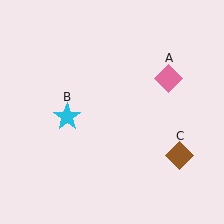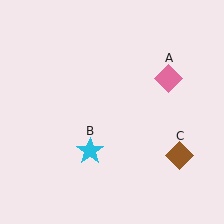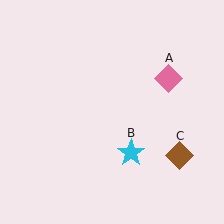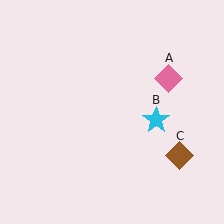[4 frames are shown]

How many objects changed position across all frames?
1 object changed position: cyan star (object B).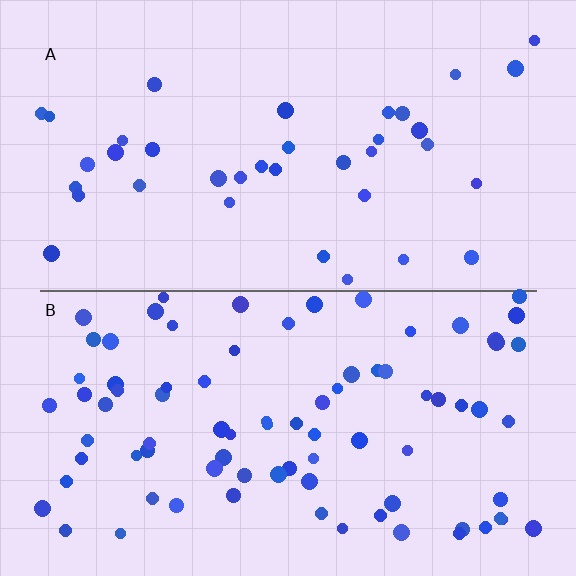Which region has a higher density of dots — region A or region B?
B (the bottom).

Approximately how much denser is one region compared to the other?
Approximately 2.3× — region B over region A.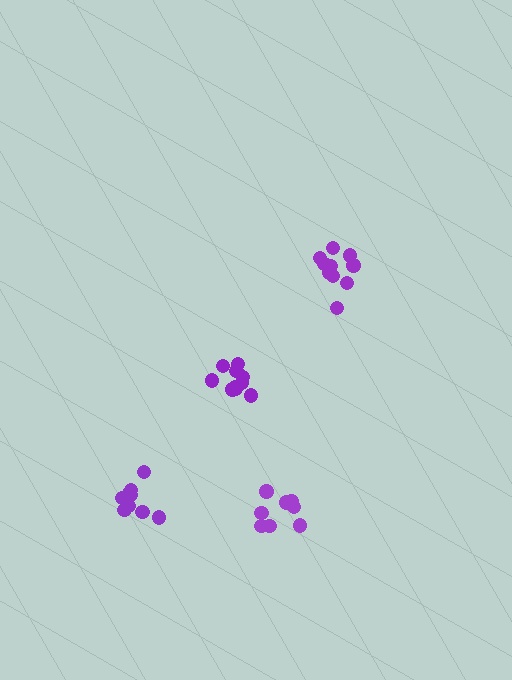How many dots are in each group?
Group 1: 9 dots, Group 2: 10 dots, Group 3: 11 dots, Group 4: 8 dots (38 total).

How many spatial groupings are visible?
There are 4 spatial groupings.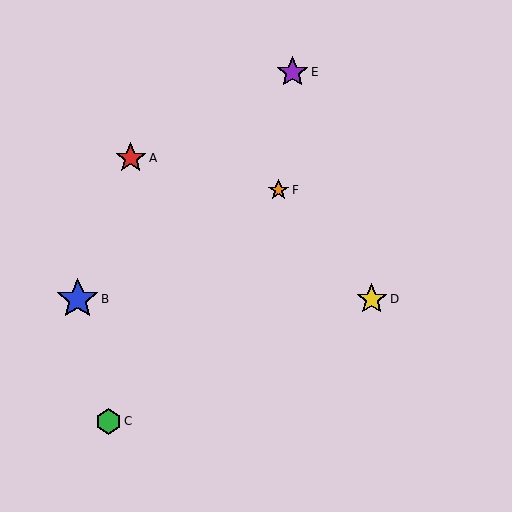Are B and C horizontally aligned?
No, B is at y≈299 and C is at y≈421.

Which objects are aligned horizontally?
Objects B, D are aligned horizontally.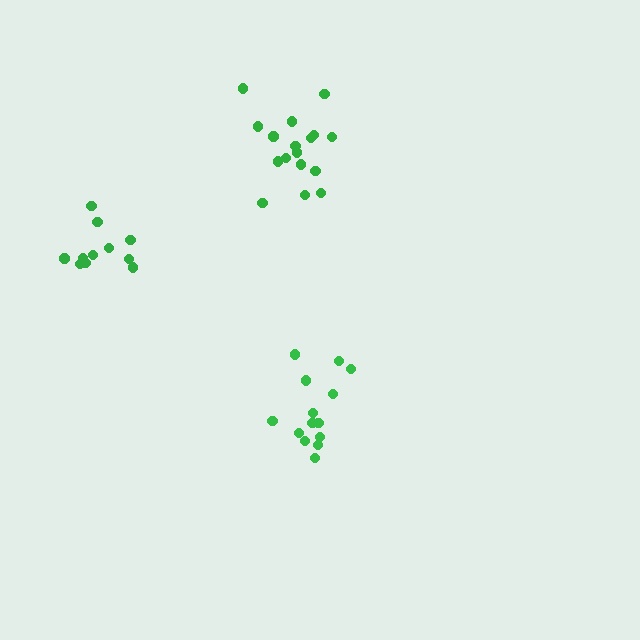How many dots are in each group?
Group 1: 17 dots, Group 2: 14 dots, Group 3: 11 dots (42 total).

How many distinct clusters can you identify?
There are 3 distinct clusters.